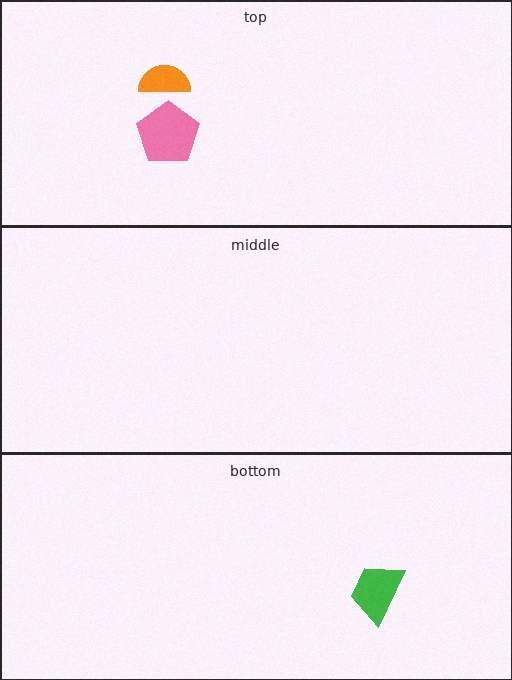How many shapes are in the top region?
2.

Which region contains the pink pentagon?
The top region.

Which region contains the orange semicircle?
The top region.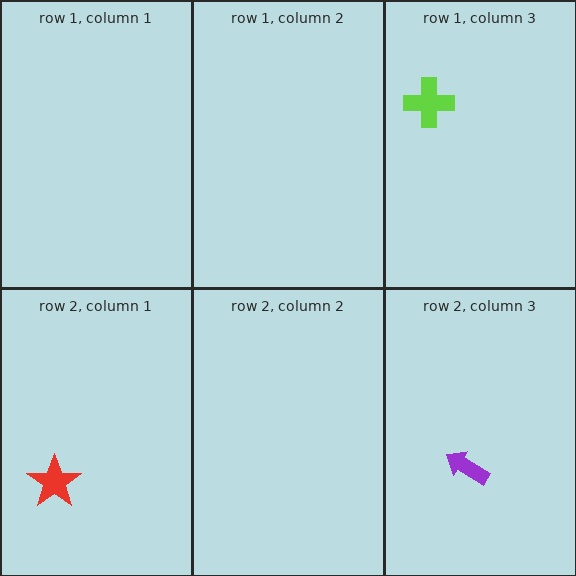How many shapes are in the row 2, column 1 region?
1.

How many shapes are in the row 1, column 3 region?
1.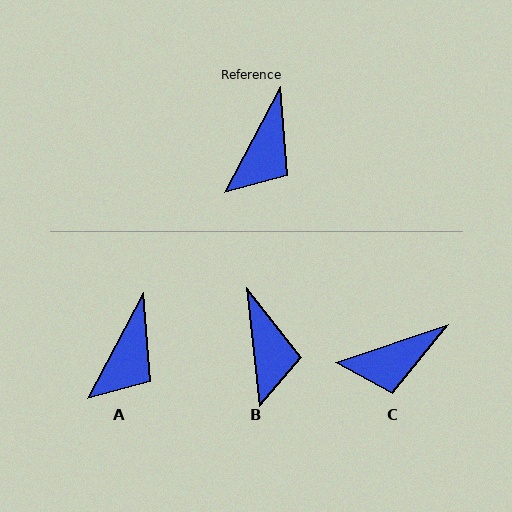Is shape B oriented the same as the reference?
No, it is off by about 34 degrees.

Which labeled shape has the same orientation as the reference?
A.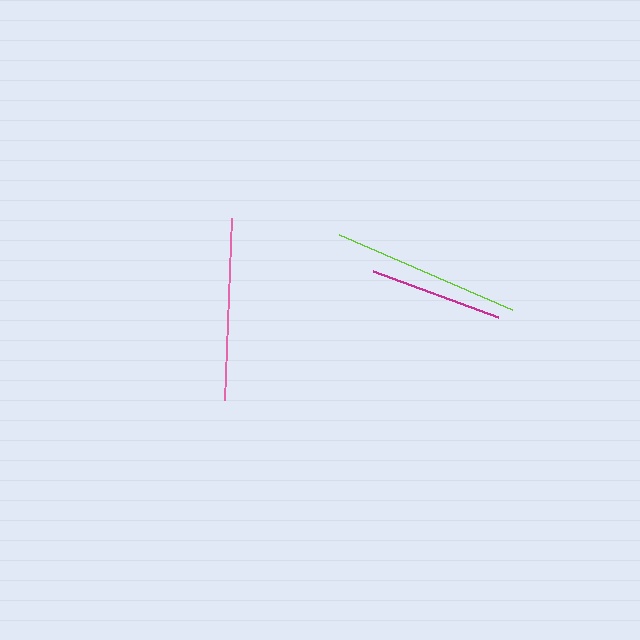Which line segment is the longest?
The lime line is the longest at approximately 189 pixels.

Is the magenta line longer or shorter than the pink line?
The pink line is longer than the magenta line.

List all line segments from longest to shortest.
From longest to shortest: lime, pink, magenta.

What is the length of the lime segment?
The lime segment is approximately 189 pixels long.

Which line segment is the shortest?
The magenta line is the shortest at approximately 134 pixels.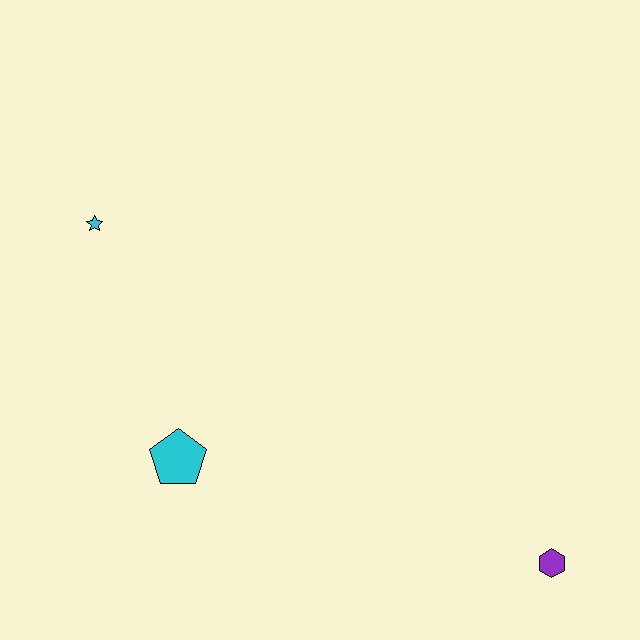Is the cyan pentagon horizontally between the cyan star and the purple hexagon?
Yes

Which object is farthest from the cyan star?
The purple hexagon is farthest from the cyan star.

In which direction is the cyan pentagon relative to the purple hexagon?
The cyan pentagon is to the left of the purple hexagon.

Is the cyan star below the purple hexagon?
No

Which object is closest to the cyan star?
The cyan pentagon is closest to the cyan star.